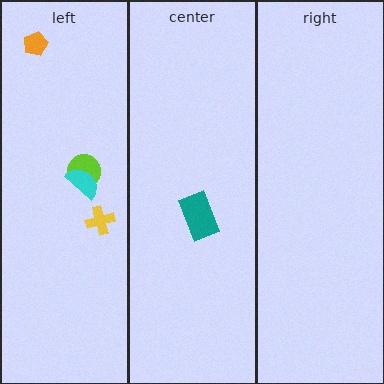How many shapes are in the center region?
1.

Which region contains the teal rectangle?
The center region.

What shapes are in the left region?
The lime circle, the yellow cross, the orange pentagon, the cyan semicircle.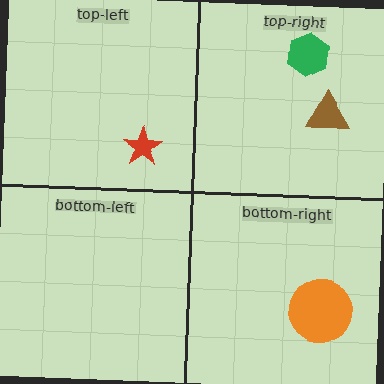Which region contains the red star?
The top-left region.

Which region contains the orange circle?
The bottom-right region.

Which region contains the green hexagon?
The top-right region.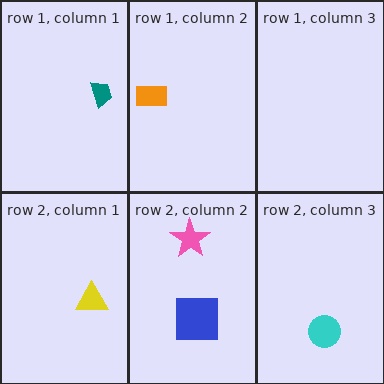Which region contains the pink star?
The row 2, column 2 region.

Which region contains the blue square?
The row 2, column 2 region.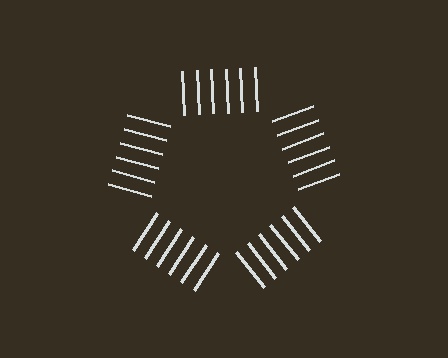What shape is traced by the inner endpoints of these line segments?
An illusory pentagon — the line segments terminate on its edges but no continuous stroke is drawn.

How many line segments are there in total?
30 — 6 along each of the 5 edges.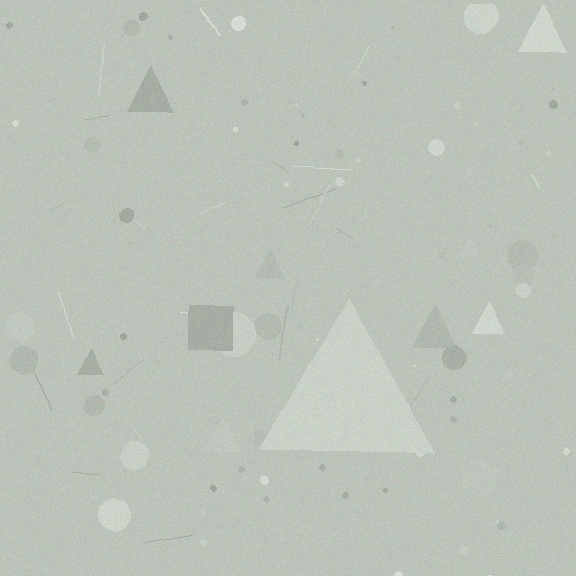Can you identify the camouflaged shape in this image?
The camouflaged shape is a triangle.